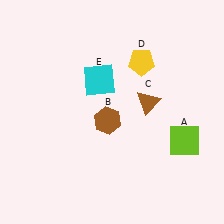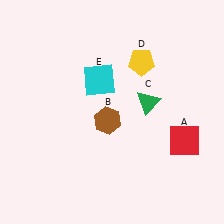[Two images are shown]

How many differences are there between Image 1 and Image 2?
There are 2 differences between the two images.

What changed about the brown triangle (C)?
In Image 1, C is brown. In Image 2, it changed to green.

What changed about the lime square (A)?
In Image 1, A is lime. In Image 2, it changed to red.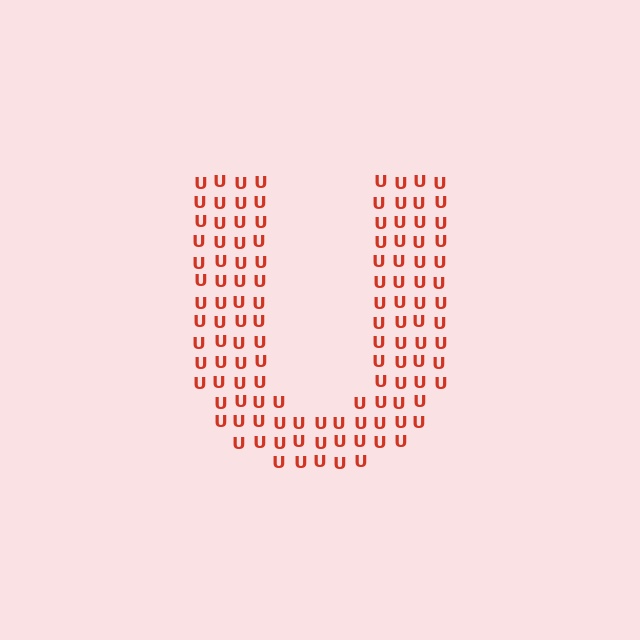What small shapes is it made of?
It is made of small letter U's.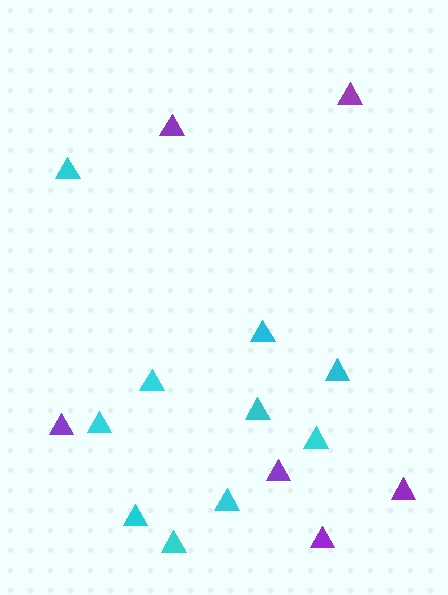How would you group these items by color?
There are 2 groups: one group of purple triangles (6) and one group of cyan triangles (10).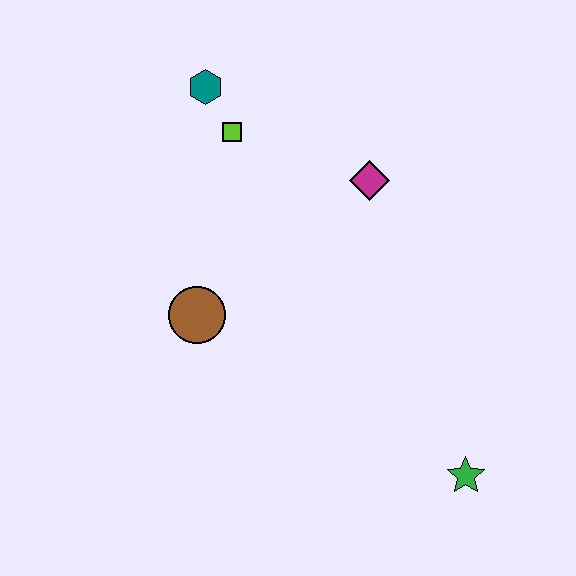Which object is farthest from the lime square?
The green star is farthest from the lime square.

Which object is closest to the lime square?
The teal hexagon is closest to the lime square.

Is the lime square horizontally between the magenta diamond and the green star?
No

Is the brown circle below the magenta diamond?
Yes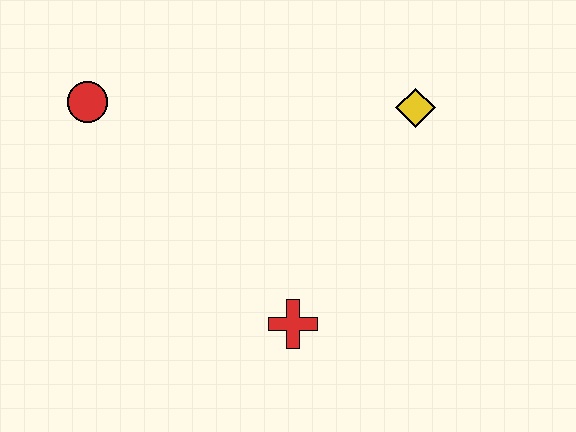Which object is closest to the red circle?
The red cross is closest to the red circle.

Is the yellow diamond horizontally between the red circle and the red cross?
No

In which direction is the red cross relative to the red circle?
The red cross is below the red circle.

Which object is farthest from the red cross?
The red circle is farthest from the red cross.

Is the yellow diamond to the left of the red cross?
No